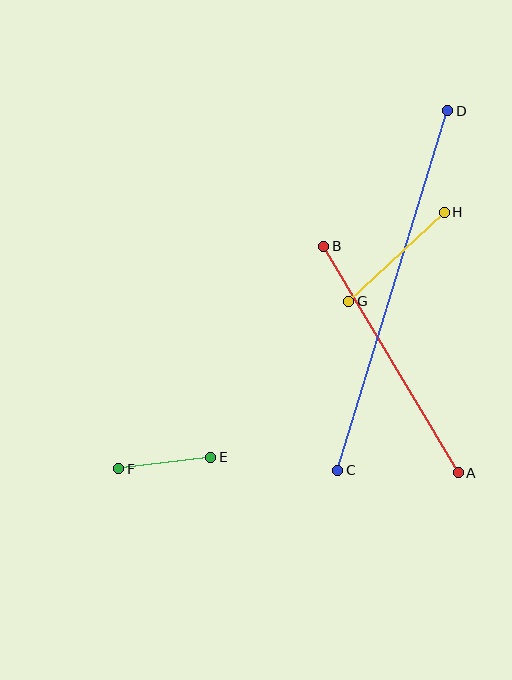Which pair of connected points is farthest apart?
Points C and D are farthest apart.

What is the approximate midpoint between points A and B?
The midpoint is at approximately (391, 360) pixels.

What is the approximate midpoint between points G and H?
The midpoint is at approximately (397, 257) pixels.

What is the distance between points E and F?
The distance is approximately 93 pixels.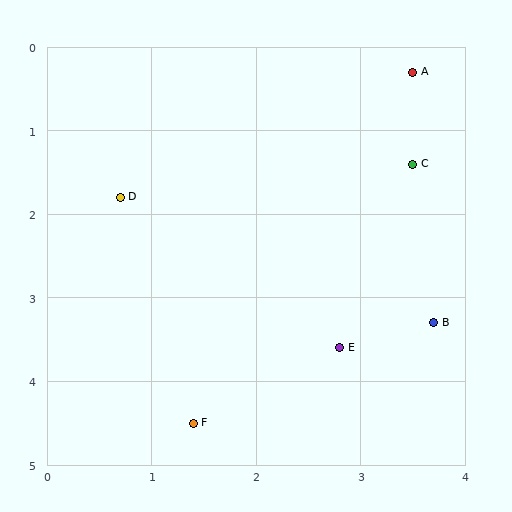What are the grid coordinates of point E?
Point E is at approximately (2.8, 3.6).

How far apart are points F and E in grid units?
Points F and E are about 1.7 grid units apart.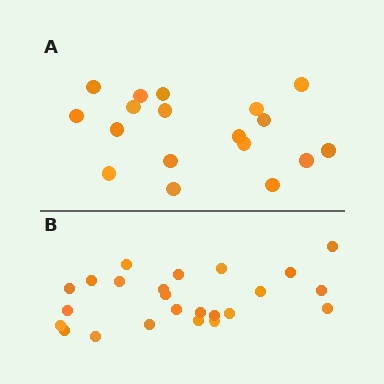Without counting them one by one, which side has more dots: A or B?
Region B (the bottom region) has more dots.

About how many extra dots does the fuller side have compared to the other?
Region B has about 6 more dots than region A.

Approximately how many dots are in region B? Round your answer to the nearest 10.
About 20 dots. (The exact count is 24, which rounds to 20.)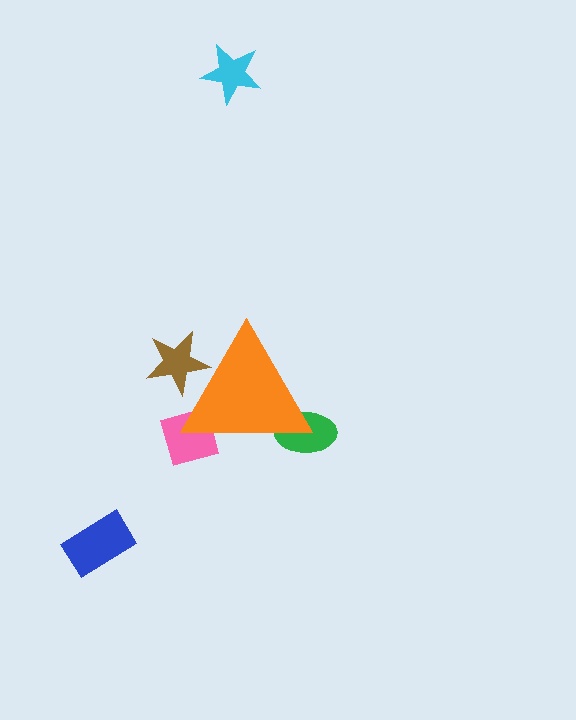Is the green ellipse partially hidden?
Yes, the green ellipse is partially hidden behind the orange triangle.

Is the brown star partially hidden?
Yes, the brown star is partially hidden behind the orange triangle.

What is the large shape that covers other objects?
An orange triangle.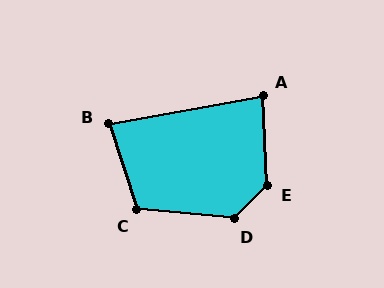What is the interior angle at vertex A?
Approximately 83 degrees (acute).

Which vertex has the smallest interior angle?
B, at approximately 82 degrees.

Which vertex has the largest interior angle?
E, at approximately 133 degrees.